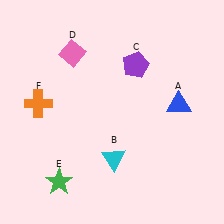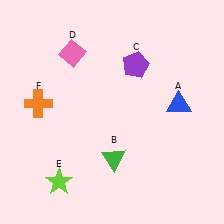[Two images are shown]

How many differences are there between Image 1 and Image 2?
There are 2 differences between the two images.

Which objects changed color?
B changed from cyan to green. E changed from green to lime.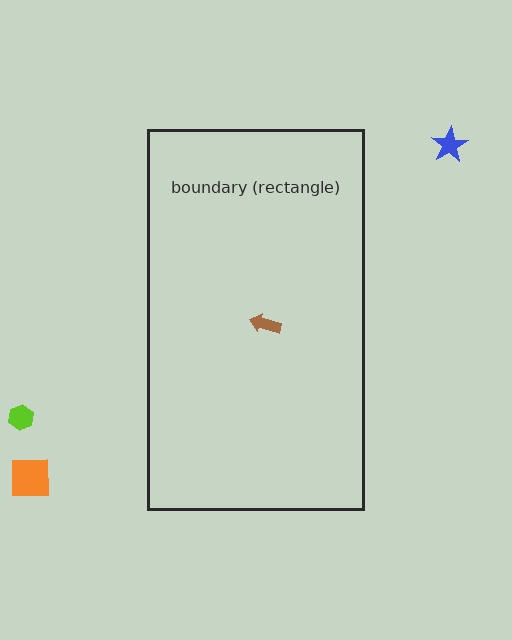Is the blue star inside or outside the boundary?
Outside.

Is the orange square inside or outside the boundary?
Outside.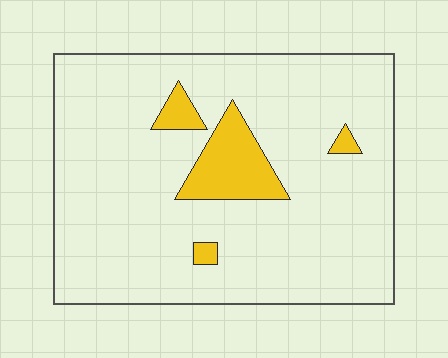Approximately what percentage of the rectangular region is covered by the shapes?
Approximately 10%.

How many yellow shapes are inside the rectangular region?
4.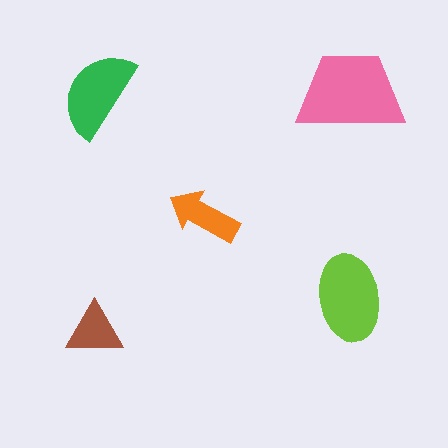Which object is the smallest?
The brown triangle.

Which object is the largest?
The pink trapezoid.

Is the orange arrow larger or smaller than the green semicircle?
Smaller.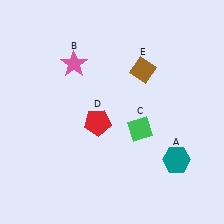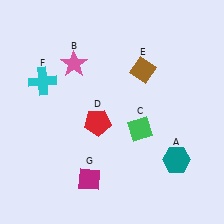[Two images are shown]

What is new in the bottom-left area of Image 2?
A magenta diamond (G) was added in the bottom-left area of Image 2.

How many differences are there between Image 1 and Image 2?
There are 2 differences between the two images.